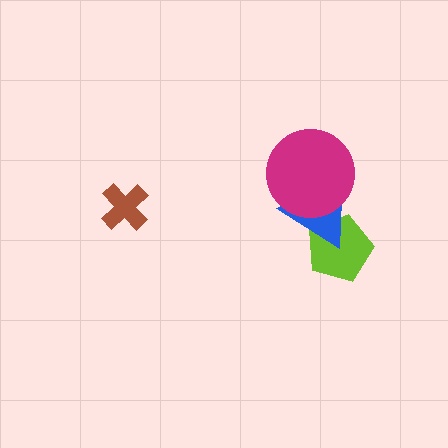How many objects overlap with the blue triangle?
2 objects overlap with the blue triangle.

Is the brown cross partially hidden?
No, no other shape covers it.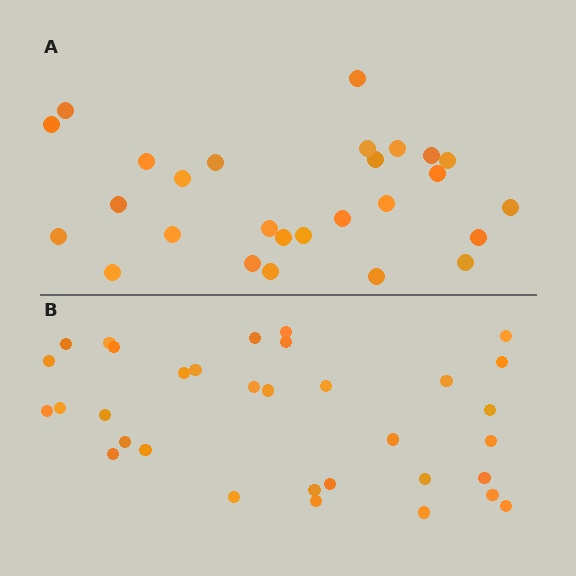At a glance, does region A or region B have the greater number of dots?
Region B (the bottom region) has more dots.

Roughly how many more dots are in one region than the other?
Region B has about 6 more dots than region A.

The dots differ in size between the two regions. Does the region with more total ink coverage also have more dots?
No. Region A has more total ink coverage because its dots are larger, but region B actually contains more individual dots. Total area can be misleading — the number of items is what matters here.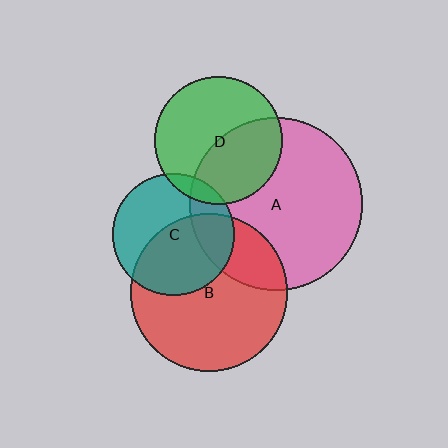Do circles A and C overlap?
Yes.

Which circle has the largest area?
Circle A (pink).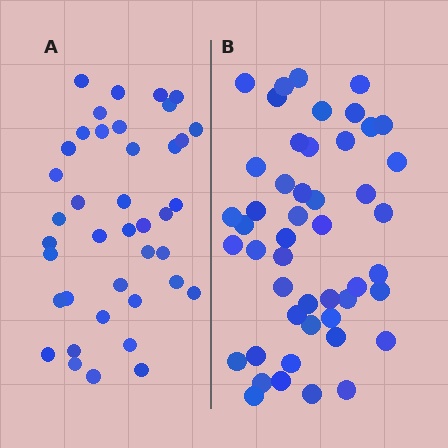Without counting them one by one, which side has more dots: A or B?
Region B (the right region) has more dots.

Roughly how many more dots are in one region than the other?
Region B has roughly 8 or so more dots than region A.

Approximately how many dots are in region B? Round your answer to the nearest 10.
About 50 dots. (The exact count is 48, which rounds to 50.)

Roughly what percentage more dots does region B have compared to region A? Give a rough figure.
About 20% more.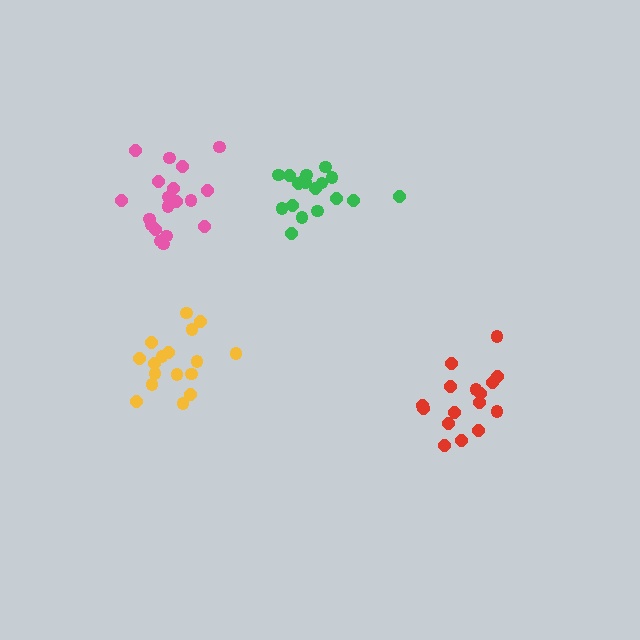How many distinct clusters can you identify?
There are 4 distinct clusters.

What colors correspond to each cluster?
The clusters are colored: green, red, yellow, pink.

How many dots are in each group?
Group 1: 18 dots, Group 2: 16 dots, Group 3: 17 dots, Group 4: 19 dots (70 total).